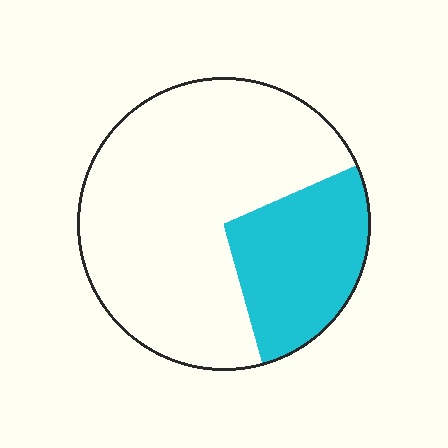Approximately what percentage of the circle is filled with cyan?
Approximately 25%.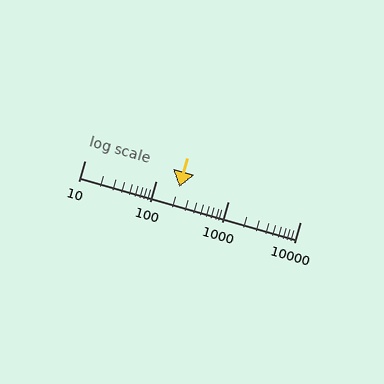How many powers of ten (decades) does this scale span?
The scale spans 3 decades, from 10 to 10000.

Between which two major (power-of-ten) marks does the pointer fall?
The pointer is between 100 and 1000.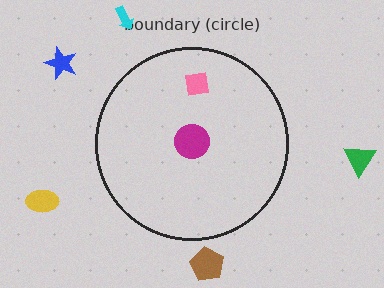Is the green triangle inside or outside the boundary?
Outside.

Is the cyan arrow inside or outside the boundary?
Outside.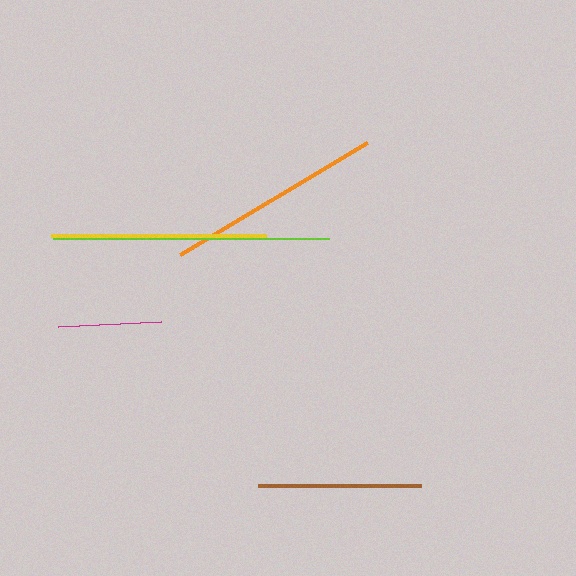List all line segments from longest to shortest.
From longest to shortest: lime, orange, yellow, brown, magenta.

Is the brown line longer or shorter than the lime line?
The lime line is longer than the brown line.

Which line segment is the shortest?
The magenta line is the shortest at approximately 103 pixels.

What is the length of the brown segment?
The brown segment is approximately 164 pixels long.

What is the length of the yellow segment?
The yellow segment is approximately 215 pixels long.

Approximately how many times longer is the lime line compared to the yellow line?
The lime line is approximately 1.3 times the length of the yellow line.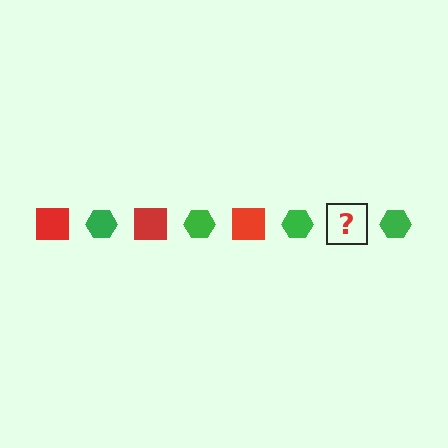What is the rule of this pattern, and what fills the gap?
The rule is that the pattern alternates between red square and green hexagon. The gap should be filled with a red square.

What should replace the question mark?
The question mark should be replaced with a red square.